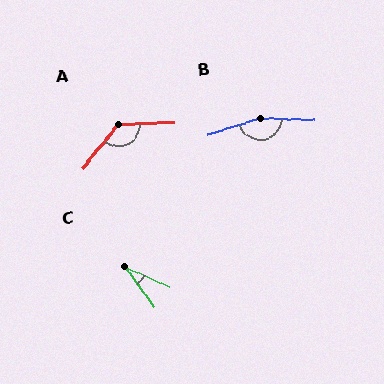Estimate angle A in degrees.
Approximately 131 degrees.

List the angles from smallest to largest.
C (30°), A (131°), B (161°).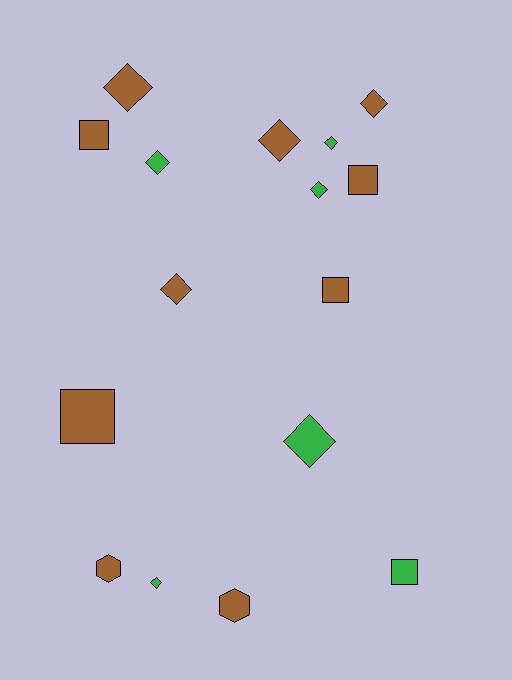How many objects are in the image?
There are 16 objects.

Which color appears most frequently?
Brown, with 10 objects.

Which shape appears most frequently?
Diamond, with 9 objects.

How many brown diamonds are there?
There are 4 brown diamonds.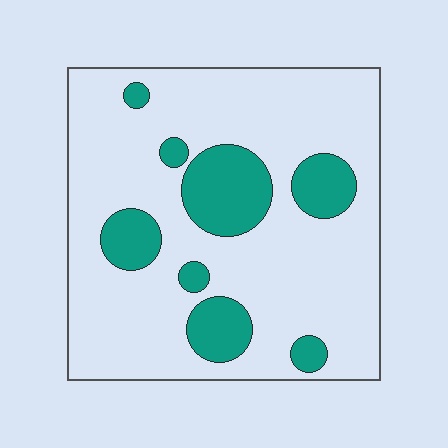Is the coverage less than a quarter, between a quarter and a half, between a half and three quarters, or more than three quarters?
Less than a quarter.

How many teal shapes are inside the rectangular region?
8.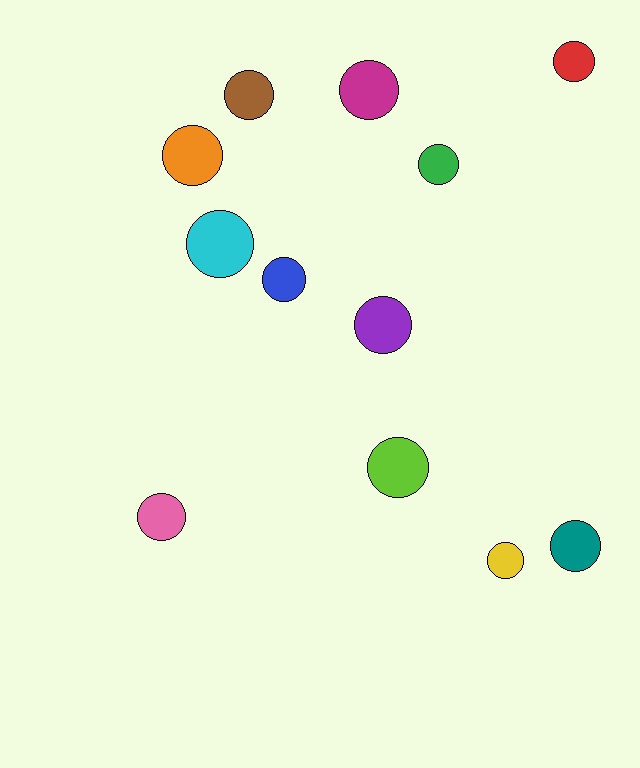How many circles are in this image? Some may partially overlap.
There are 12 circles.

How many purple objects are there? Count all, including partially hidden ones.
There is 1 purple object.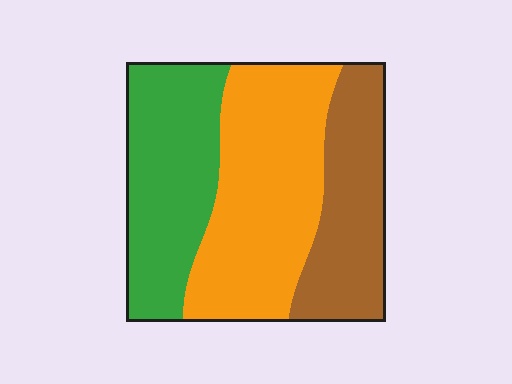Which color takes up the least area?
Brown, at roughly 25%.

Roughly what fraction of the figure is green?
Green covers 32% of the figure.